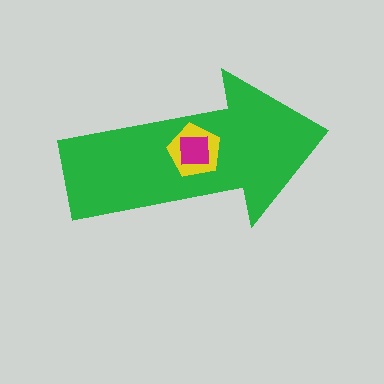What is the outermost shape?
The green arrow.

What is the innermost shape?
The magenta square.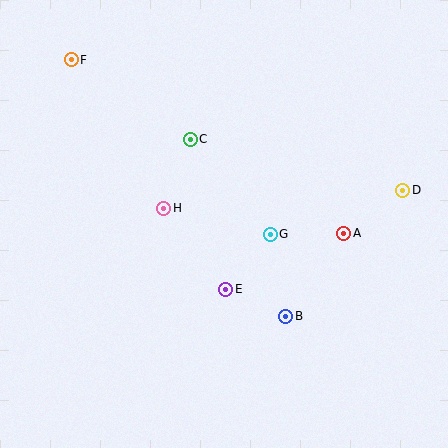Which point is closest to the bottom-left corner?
Point E is closest to the bottom-left corner.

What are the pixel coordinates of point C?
Point C is at (190, 139).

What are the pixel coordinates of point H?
Point H is at (164, 208).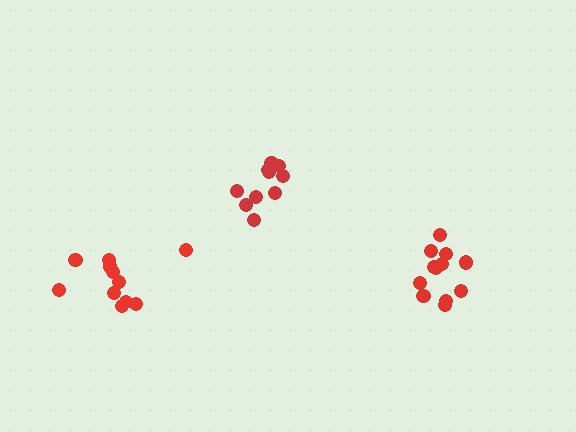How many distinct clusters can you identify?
There are 3 distinct clusters.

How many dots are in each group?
Group 1: 10 dots, Group 2: 12 dots, Group 3: 11 dots (33 total).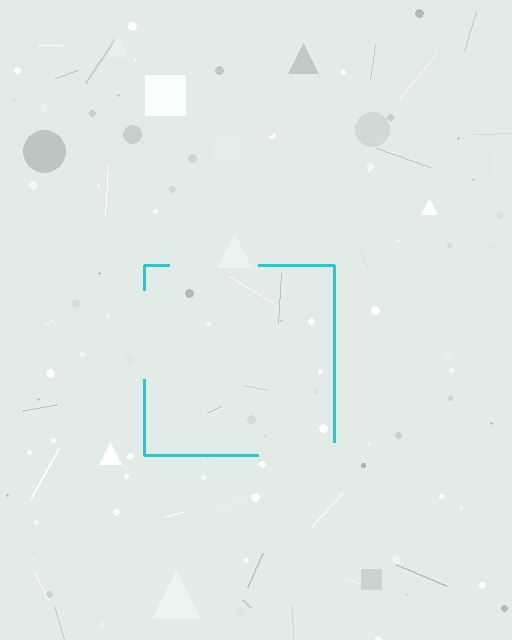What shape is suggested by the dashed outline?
The dashed outline suggests a square.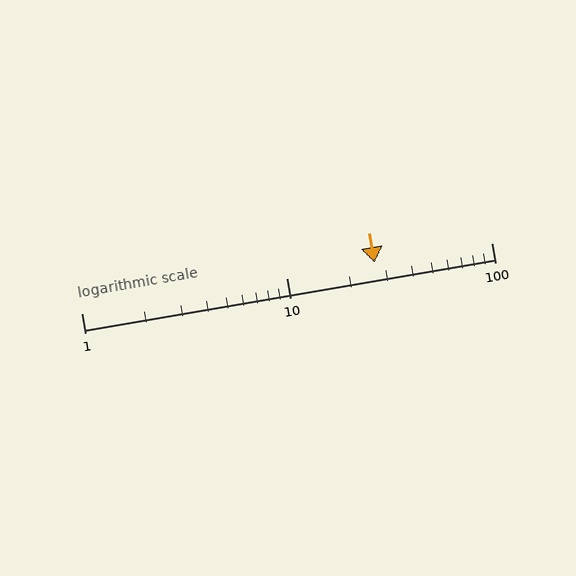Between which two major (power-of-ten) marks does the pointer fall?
The pointer is between 10 and 100.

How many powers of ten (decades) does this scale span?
The scale spans 2 decades, from 1 to 100.